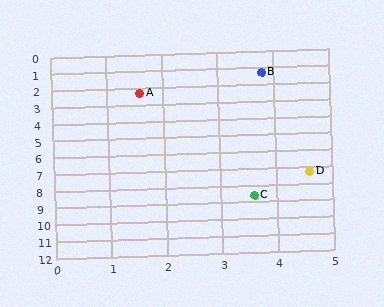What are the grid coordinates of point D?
Point D is at approximately (4.6, 7.3).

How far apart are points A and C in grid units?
Points A and C are about 6.6 grid units apart.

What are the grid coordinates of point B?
Point B is at approximately (3.8, 1.3).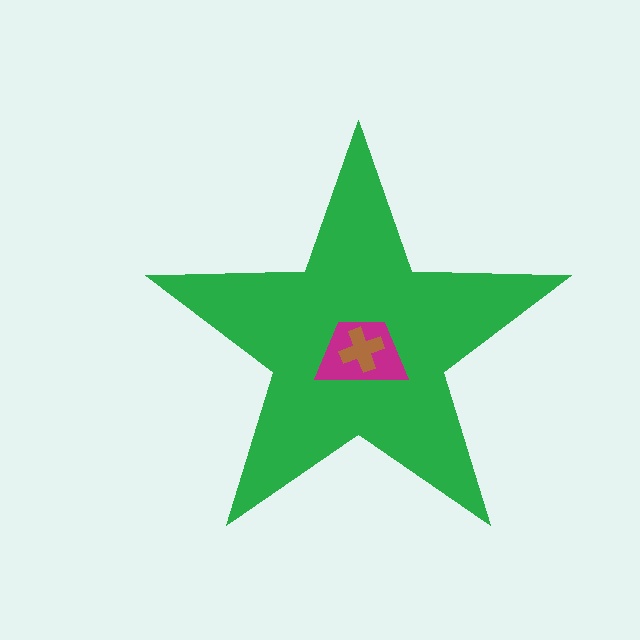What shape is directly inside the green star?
The magenta trapezoid.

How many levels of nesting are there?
3.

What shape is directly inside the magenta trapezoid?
The brown cross.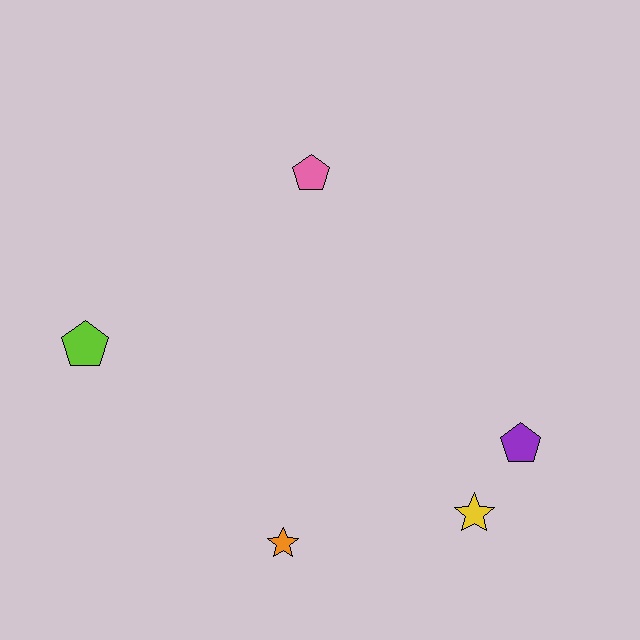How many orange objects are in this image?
There is 1 orange object.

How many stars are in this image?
There are 2 stars.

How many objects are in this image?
There are 5 objects.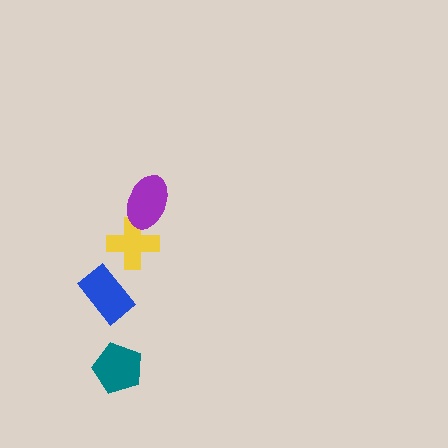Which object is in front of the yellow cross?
The purple ellipse is in front of the yellow cross.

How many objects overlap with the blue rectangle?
0 objects overlap with the blue rectangle.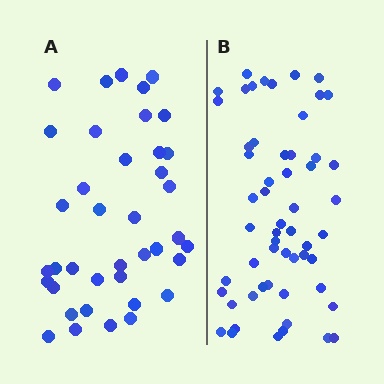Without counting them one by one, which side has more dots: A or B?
Region B (the right region) has more dots.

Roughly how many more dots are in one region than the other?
Region B has approximately 15 more dots than region A.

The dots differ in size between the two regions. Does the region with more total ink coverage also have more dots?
No. Region A has more total ink coverage because its dots are larger, but region B actually contains more individual dots. Total area can be misleading — the number of items is what matters here.